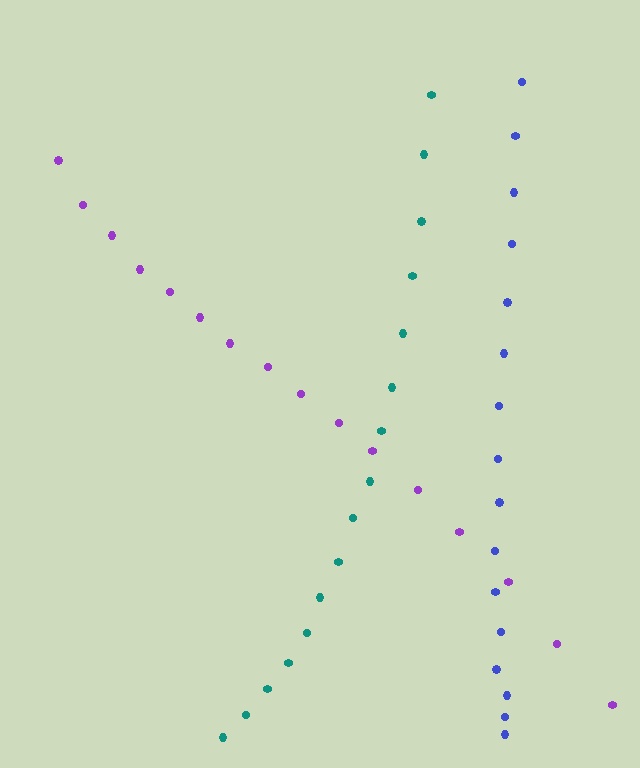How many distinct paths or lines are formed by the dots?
There are 3 distinct paths.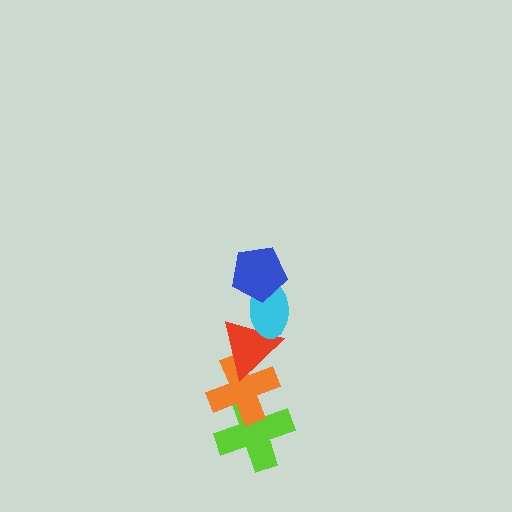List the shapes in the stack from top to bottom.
From top to bottom: the blue pentagon, the cyan ellipse, the red triangle, the orange cross, the lime cross.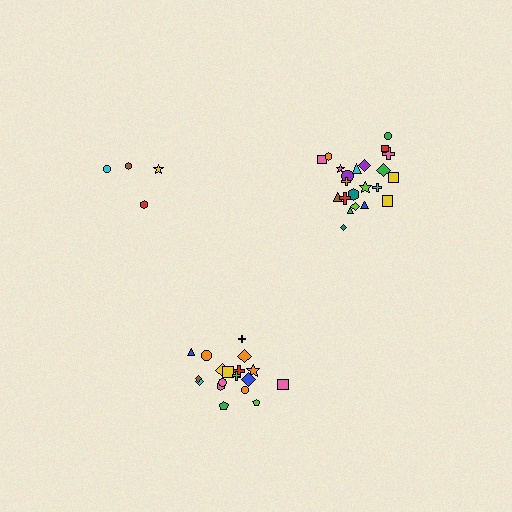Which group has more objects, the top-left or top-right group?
The top-right group.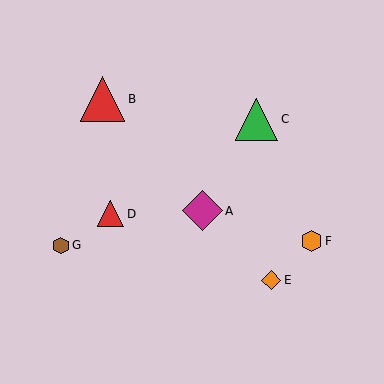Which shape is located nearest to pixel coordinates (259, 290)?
The orange diamond (labeled E) at (271, 280) is nearest to that location.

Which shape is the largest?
The red triangle (labeled B) is the largest.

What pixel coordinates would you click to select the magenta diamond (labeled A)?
Click at (202, 211) to select the magenta diamond A.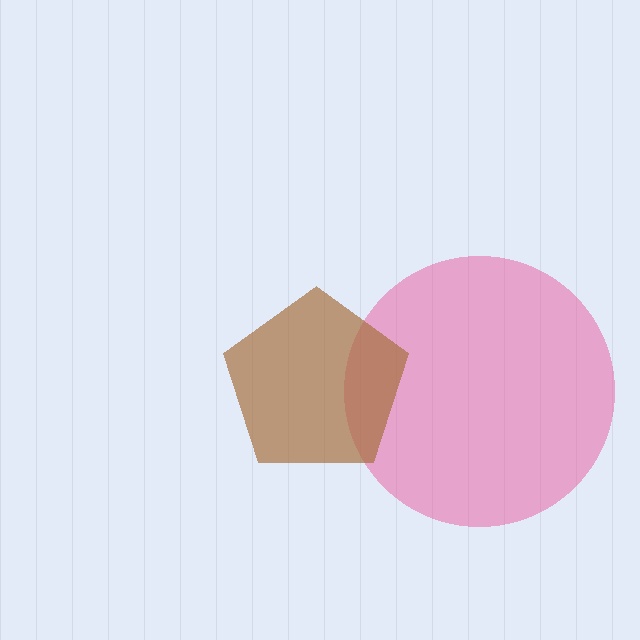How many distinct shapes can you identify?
There are 2 distinct shapes: a pink circle, a brown pentagon.